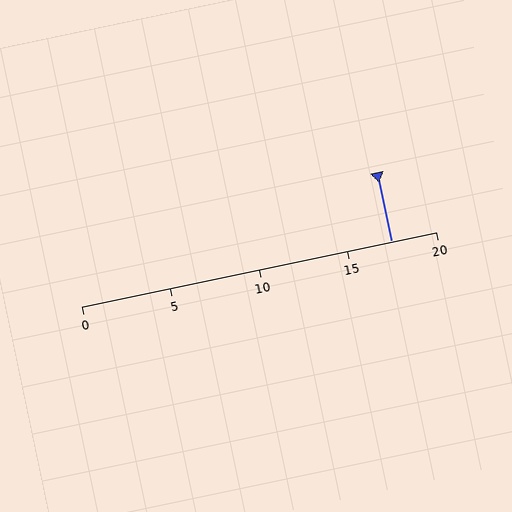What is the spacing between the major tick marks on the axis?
The major ticks are spaced 5 apart.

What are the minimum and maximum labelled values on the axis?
The axis runs from 0 to 20.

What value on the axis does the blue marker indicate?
The marker indicates approximately 17.5.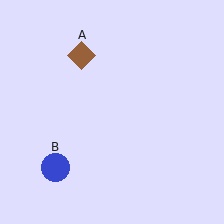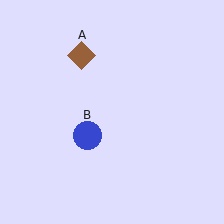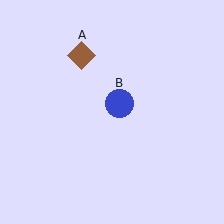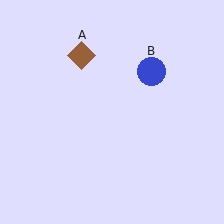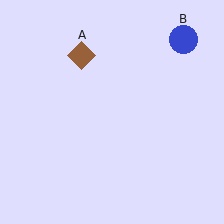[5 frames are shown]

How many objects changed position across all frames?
1 object changed position: blue circle (object B).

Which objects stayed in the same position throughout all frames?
Brown diamond (object A) remained stationary.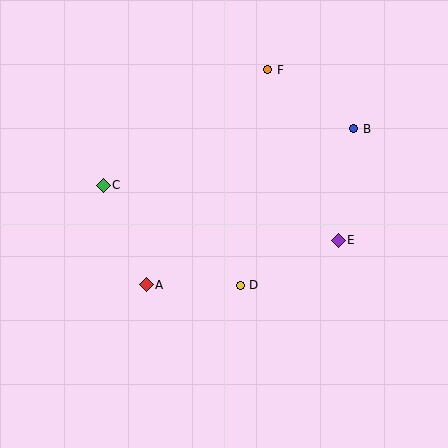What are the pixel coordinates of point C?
Point C is at (103, 185).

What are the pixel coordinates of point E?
Point E is at (338, 240).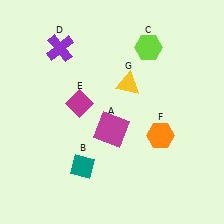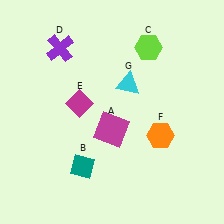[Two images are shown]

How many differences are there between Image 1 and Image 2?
There is 1 difference between the two images.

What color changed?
The triangle (G) changed from yellow in Image 1 to cyan in Image 2.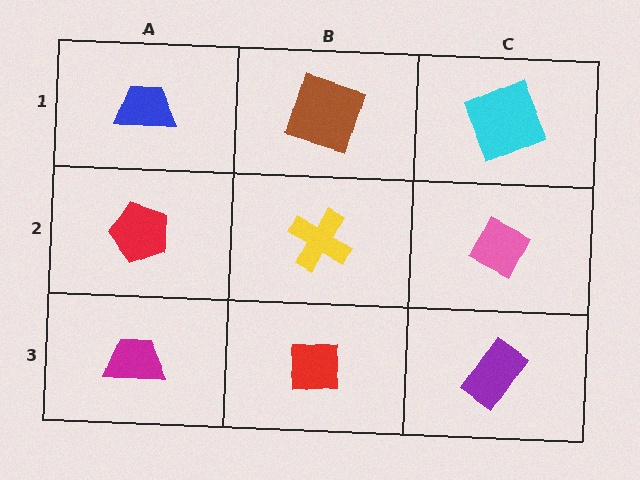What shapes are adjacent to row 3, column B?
A yellow cross (row 2, column B), a magenta trapezoid (row 3, column A), a purple rectangle (row 3, column C).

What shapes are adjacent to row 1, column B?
A yellow cross (row 2, column B), a blue trapezoid (row 1, column A), a cyan square (row 1, column C).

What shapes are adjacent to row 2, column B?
A brown square (row 1, column B), a red square (row 3, column B), a red pentagon (row 2, column A), a pink diamond (row 2, column C).